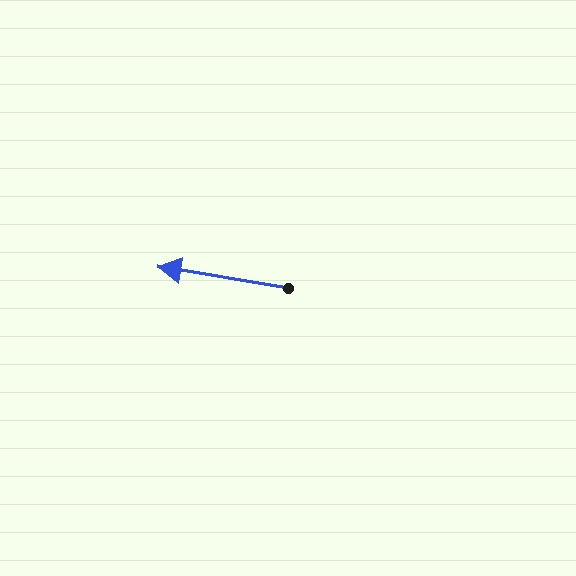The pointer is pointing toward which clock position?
Roughly 9 o'clock.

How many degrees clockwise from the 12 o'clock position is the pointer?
Approximately 279 degrees.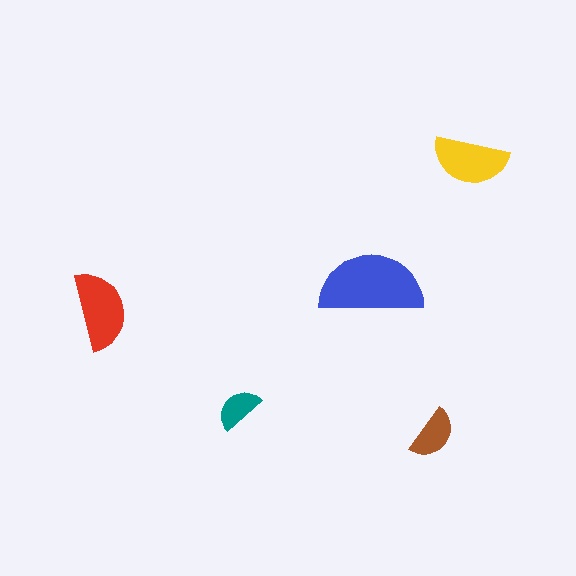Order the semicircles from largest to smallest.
the blue one, the red one, the yellow one, the brown one, the teal one.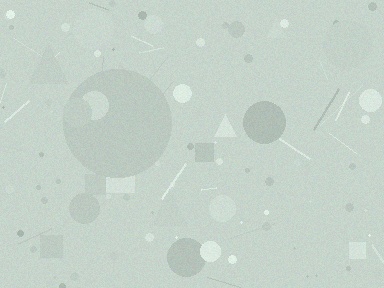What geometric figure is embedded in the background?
A circle is embedded in the background.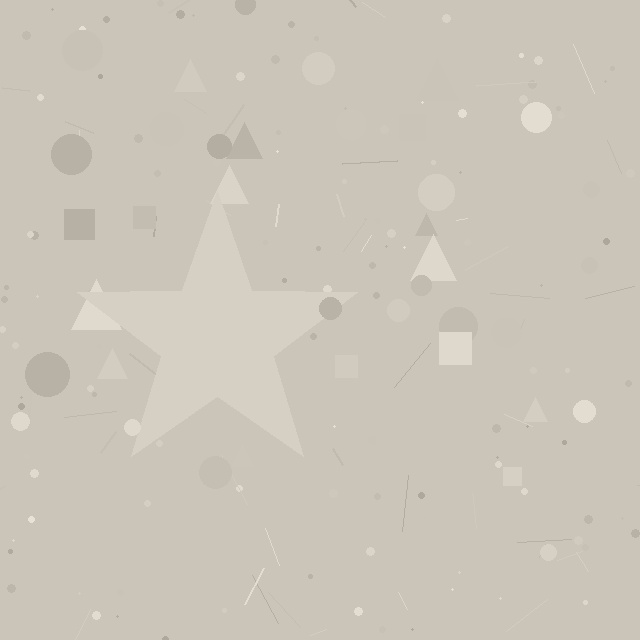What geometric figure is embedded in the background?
A star is embedded in the background.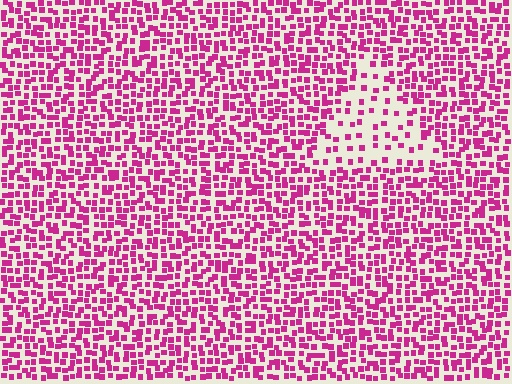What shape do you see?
I see a triangle.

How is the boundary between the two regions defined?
The boundary is defined by a change in element density (approximately 2.4x ratio). All elements are the same color, size, and shape.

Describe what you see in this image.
The image contains small magenta elements arranged at two different densities. A triangle-shaped region is visible where the elements are less densely packed than the surrounding area.